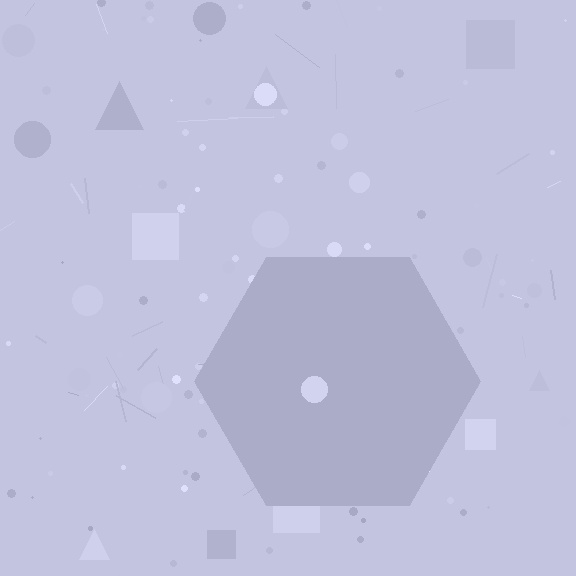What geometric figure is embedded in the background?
A hexagon is embedded in the background.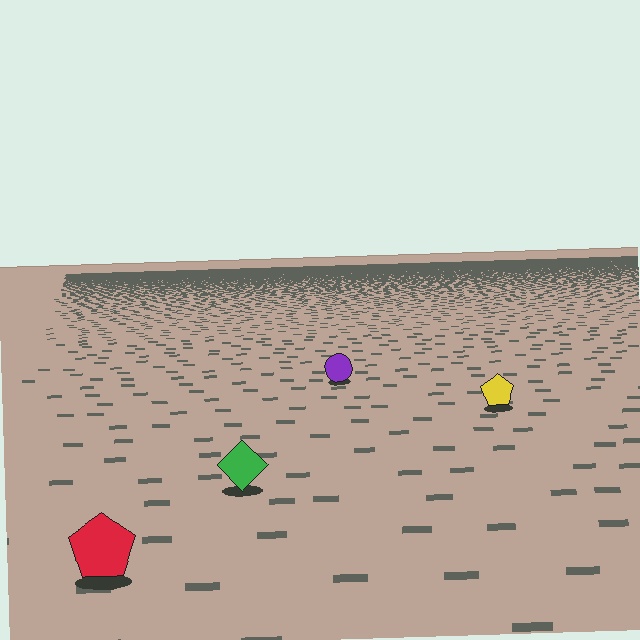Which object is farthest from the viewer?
The purple circle is farthest from the viewer. It appears smaller and the ground texture around it is denser.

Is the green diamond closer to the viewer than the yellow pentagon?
Yes. The green diamond is closer — you can tell from the texture gradient: the ground texture is coarser near it.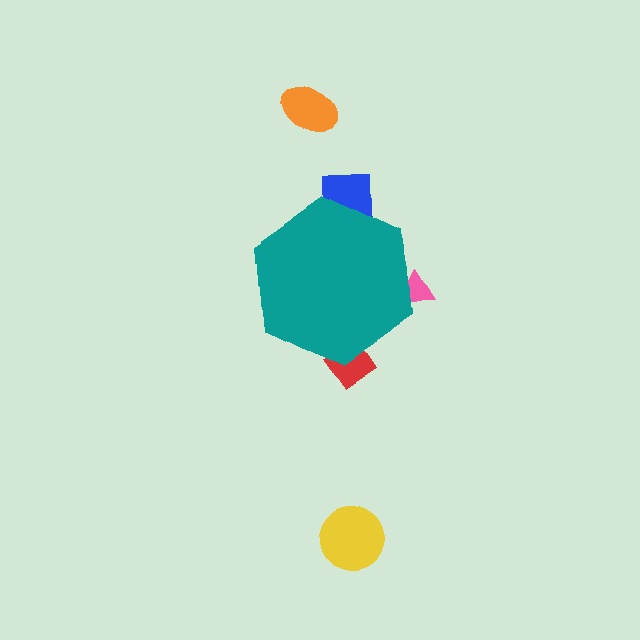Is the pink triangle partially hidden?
Yes, the pink triangle is partially hidden behind the teal hexagon.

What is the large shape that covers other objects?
A teal hexagon.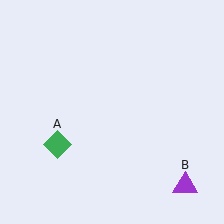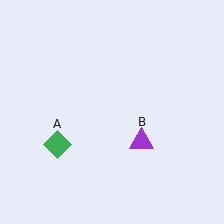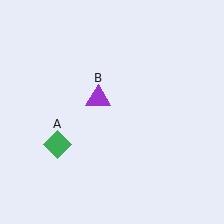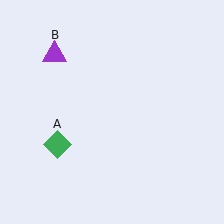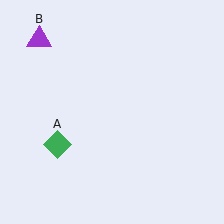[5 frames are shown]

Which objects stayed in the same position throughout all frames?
Green diamond (object A) remained stationary.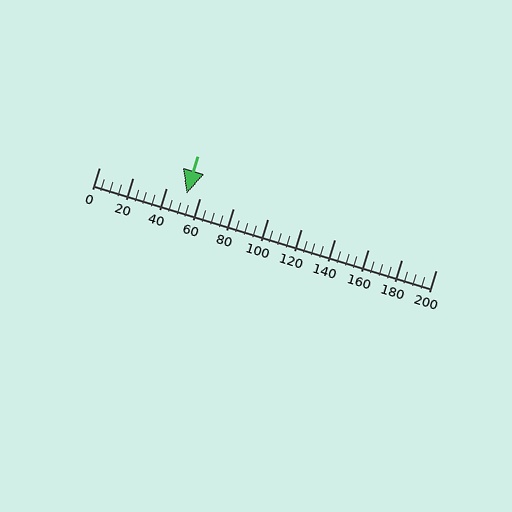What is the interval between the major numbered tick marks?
The major tick marks are spaced 20 units apart.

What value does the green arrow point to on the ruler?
The green arrow points to approximately 52.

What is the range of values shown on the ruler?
The ruler shows values from 0 to 200.